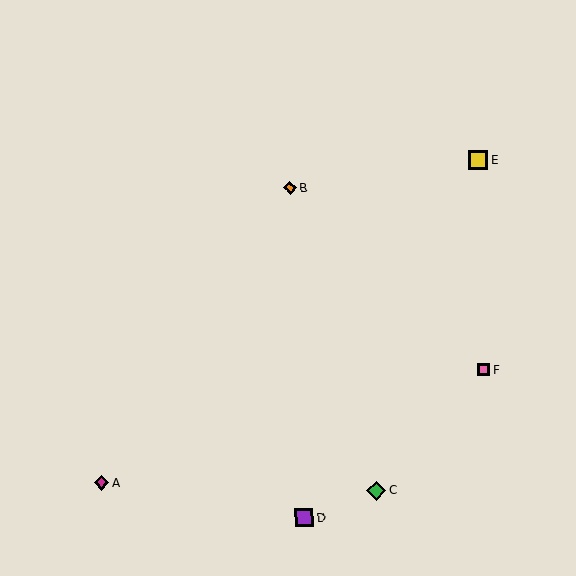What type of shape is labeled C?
Shape C is a green diamond.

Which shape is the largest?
The yellow square (labeled E) is the largest.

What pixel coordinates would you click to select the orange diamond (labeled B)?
Click at (290, 188) to select the orange diamond B.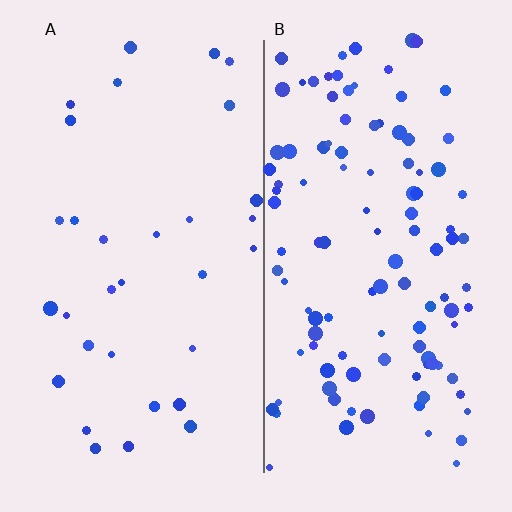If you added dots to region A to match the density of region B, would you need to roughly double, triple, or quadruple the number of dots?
Approximately quadruple.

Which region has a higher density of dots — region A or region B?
B (the right).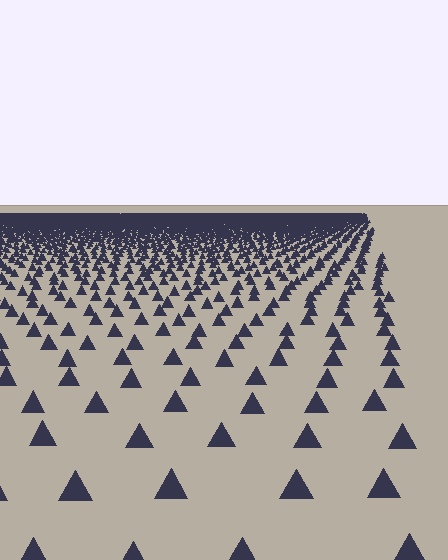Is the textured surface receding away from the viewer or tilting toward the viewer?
The surface is receding away from the viewer. Texture elements get smaller and denser toward the top.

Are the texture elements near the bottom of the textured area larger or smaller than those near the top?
Larger. Near the bottom, elements are closer to the viewer and appear at a bigger on-screen size.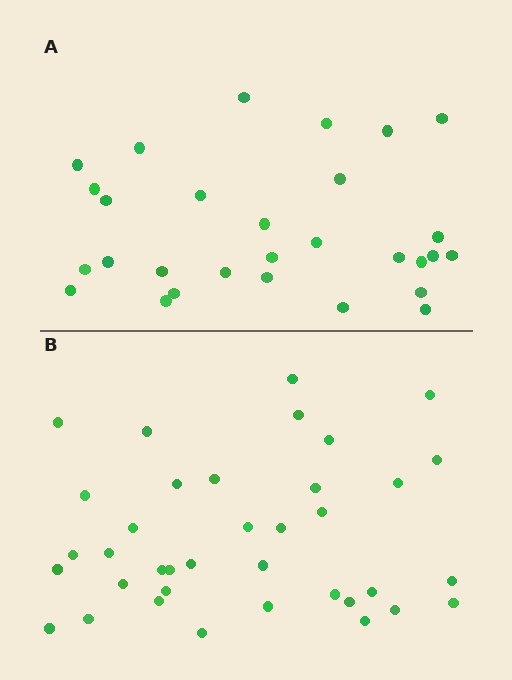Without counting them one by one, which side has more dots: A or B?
Region B (the bottom region) has more dots.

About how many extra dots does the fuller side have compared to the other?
Region B has roughly 8 or so more dots than region A.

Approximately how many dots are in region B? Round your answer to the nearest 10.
About 40 dots. (The exact count is 37, which rounds to 40.)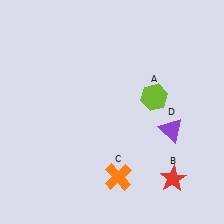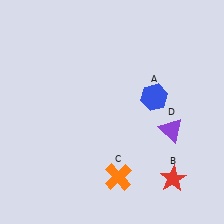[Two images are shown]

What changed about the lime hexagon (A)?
In Image 1, A is lime. In Image 2, it changed to blue.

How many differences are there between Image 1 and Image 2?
There is 1 difference between the two images.